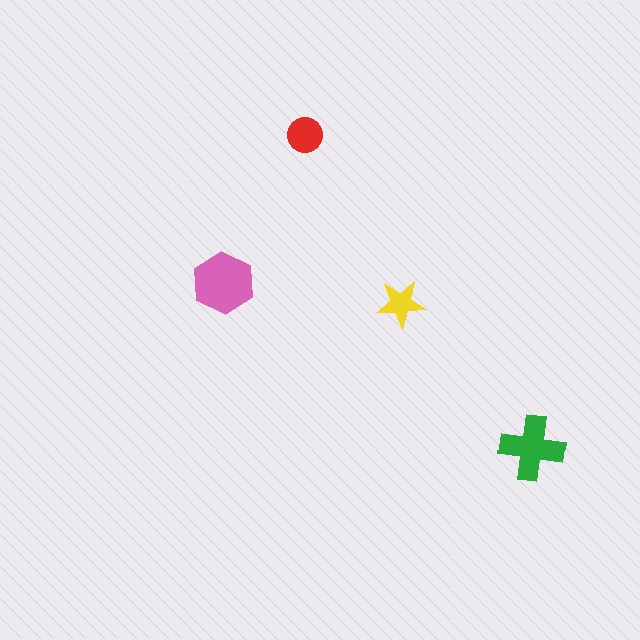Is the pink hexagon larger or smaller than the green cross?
Larger.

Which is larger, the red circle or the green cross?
The green cross.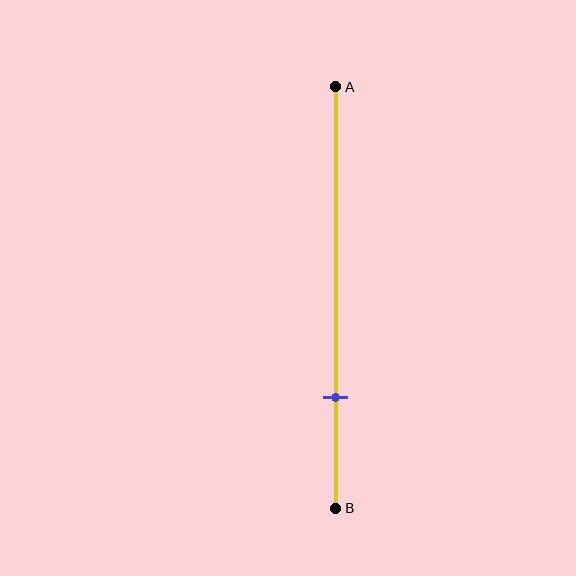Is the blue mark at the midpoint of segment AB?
No, the mark is at about 75% from A, not at the 50% midpoint.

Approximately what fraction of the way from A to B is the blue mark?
The blue mark is approximately 75% of the way from A to B.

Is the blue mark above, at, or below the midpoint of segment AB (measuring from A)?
The blue mark is below the midpoint of segment AB.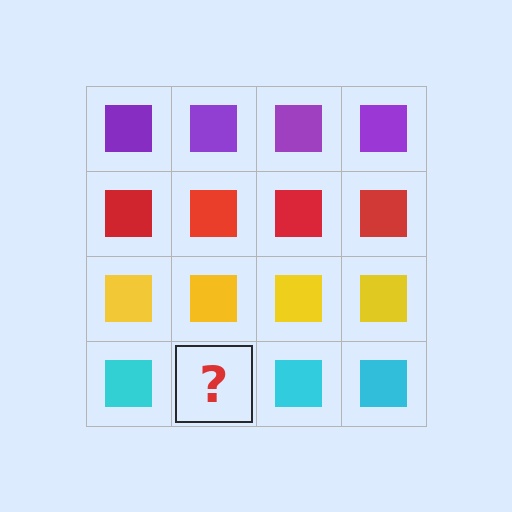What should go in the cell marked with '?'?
The missing cell should contain a cyan square.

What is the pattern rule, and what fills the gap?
The rule is that each row has a consistent color. The gap should be filled with a cyan square.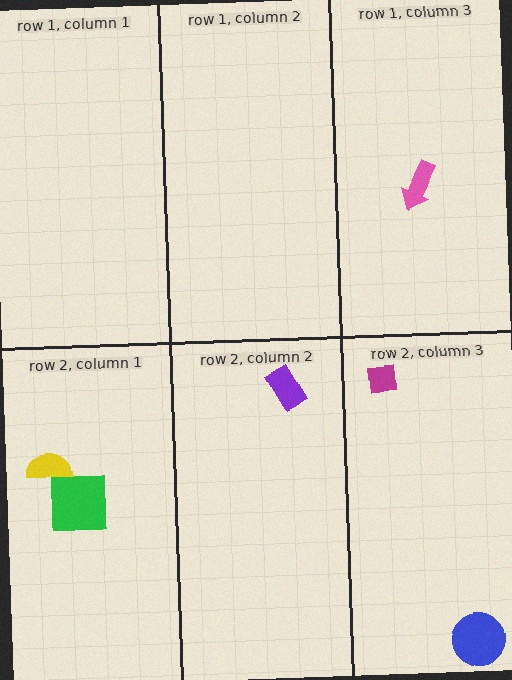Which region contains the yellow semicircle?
The row 2, column 1 region.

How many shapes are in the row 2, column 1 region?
2.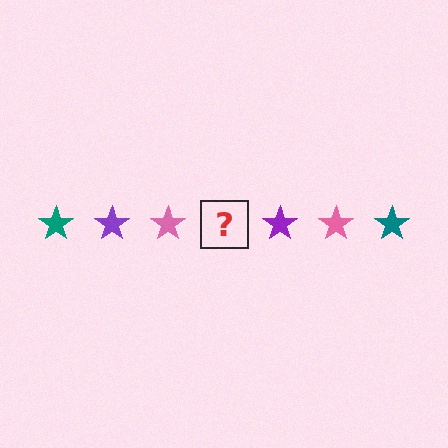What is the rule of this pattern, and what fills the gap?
The rule is that the pattern cycles through teal, purple, pink stars. The gap should be filled with a teal star.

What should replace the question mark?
The question mark should be replaced with a teal star.